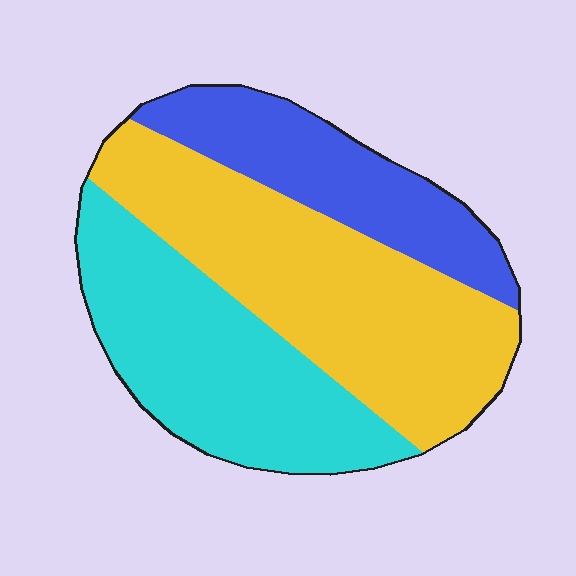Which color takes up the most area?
Yellow, at roughly 45%.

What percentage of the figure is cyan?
Cyan covers around 35% of the figure.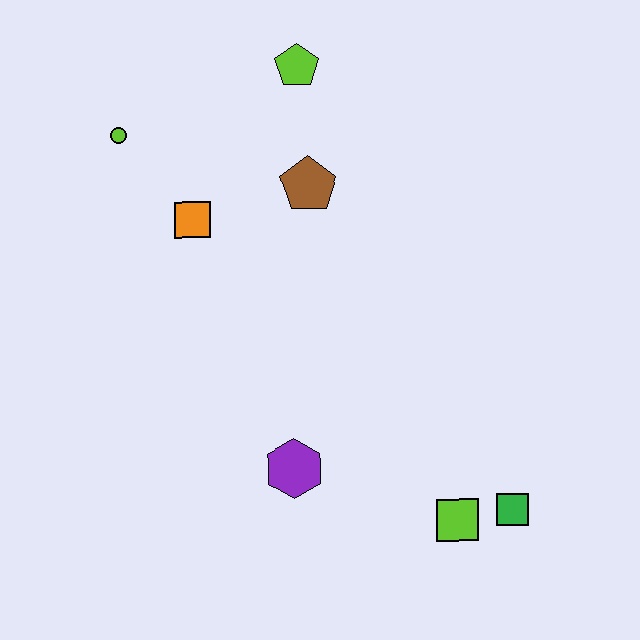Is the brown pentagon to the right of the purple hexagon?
Yes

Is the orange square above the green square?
Yes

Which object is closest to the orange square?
The lime circle is closest to the orange square.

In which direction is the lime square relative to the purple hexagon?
The lime square is to the right of the purple hexagon.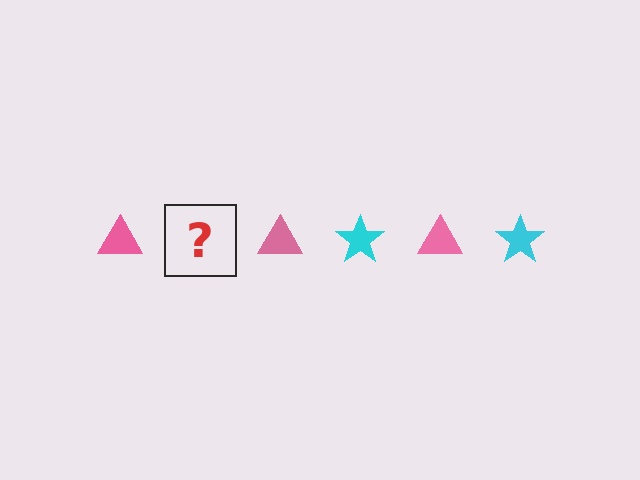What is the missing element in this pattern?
The missing element is a cyan star.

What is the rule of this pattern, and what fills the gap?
The rule is that the pattern alternates between pink triangle and cyan star. The gap should be filled with a cyan star.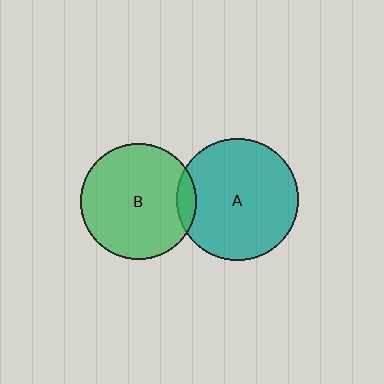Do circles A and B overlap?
Yes.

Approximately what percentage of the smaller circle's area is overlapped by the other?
Approximately 10%.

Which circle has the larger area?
Circle A (teal).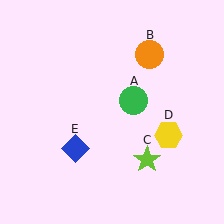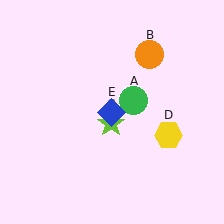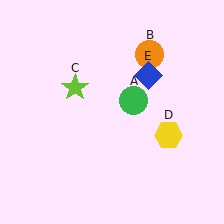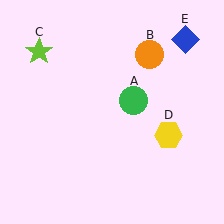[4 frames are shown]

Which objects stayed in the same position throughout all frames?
Green circle (object A) and orange circle (object B) and yellow hexagon (object D) remained stationary.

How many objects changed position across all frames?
2 objects changed position: lime star (object C), blue diamond (object E).